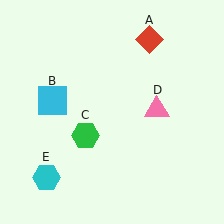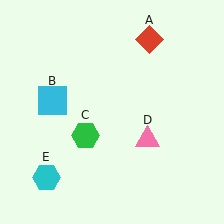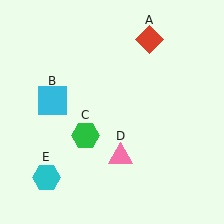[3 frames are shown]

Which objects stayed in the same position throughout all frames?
Red diamond (object A) and cyan square (object B) and green hexagon (object C) and cyan hexagon (object E) remained stationary.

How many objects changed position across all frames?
1 object changed position: pink triangle (object D).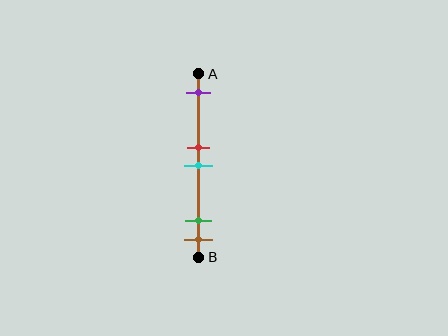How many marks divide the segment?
There are 5 marks dividing the segment.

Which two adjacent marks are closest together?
The red and cyan marks are the closest adjacent pair.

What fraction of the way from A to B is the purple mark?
The purple mark is approximately 10% (0.1) of the way from A to B.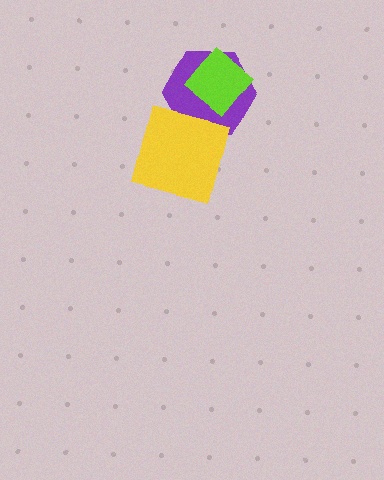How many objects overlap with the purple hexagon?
2 objects overlap with the purple hexagon.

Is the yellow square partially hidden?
No, no other shape covers it.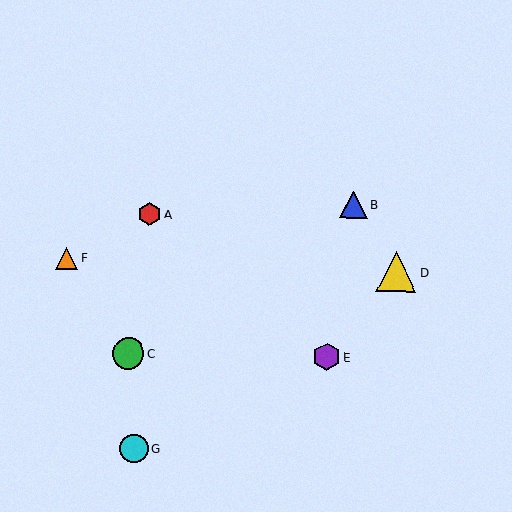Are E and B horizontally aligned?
No, E is at y≈357 and B is at y≈205.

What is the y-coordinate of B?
Object B is at y≈205.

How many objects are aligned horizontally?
2 objects (C, E) are aligned horizontally.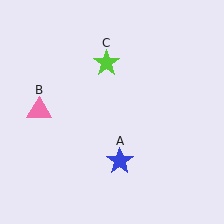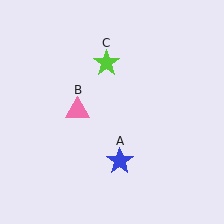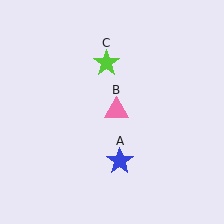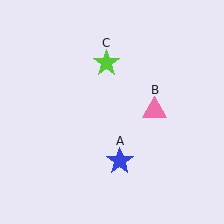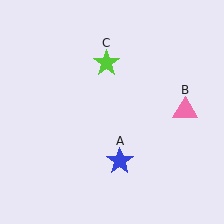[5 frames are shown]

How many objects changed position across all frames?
1 object changed position: pink triangle (object B).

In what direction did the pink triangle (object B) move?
The pink triangle (object B) moved right.